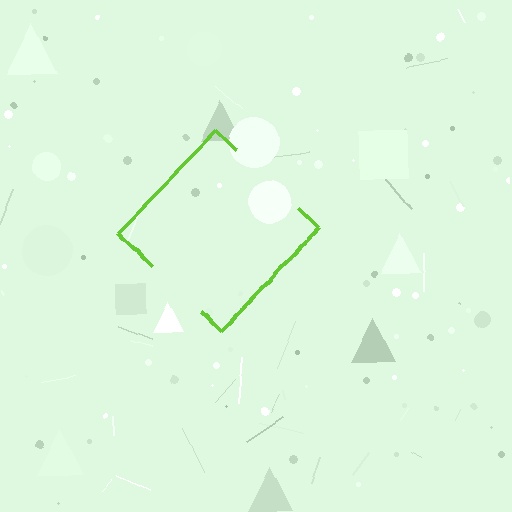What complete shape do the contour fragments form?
The contour fragments form a diamond.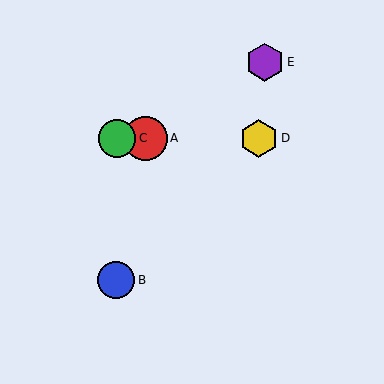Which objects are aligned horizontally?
Objects A, C, D are aligned horizontally.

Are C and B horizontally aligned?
No, C is at y≈138 and B is at y≈280.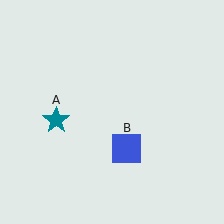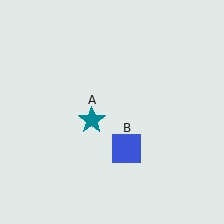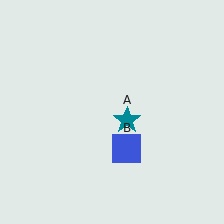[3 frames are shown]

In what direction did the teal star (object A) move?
The teal star (object A) moved right.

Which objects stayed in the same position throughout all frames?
Blue square (object B) remained stationary.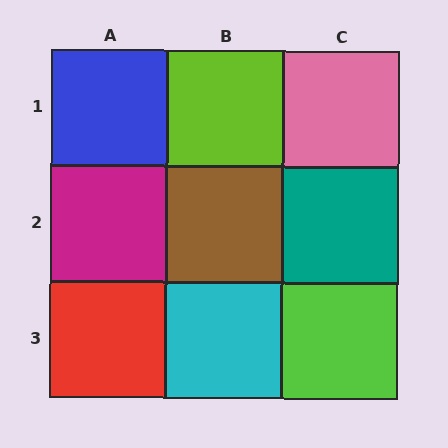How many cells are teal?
1 cell is teal.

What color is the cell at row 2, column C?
Teal.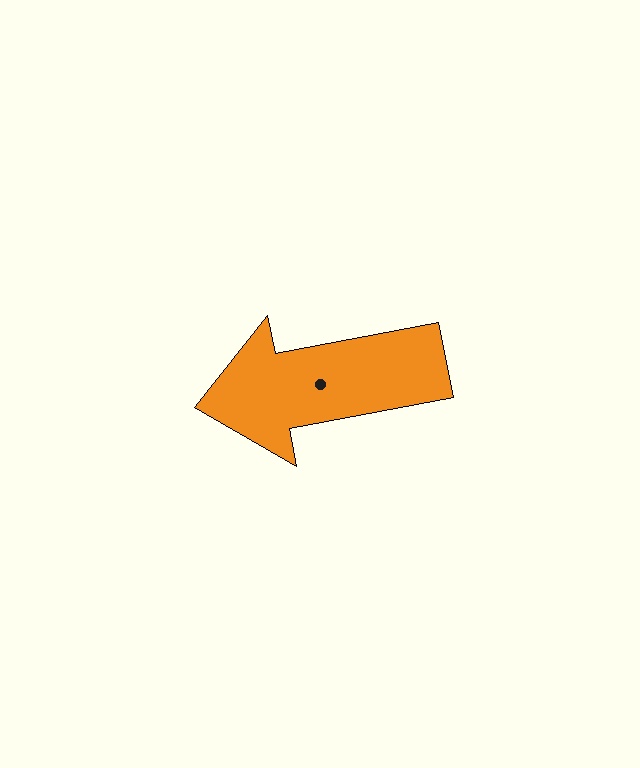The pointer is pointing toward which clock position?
Roughly 9 o'clock.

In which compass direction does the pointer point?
West.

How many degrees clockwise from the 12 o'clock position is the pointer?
Approximately 259 degrees.